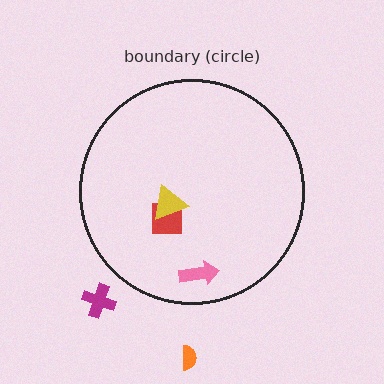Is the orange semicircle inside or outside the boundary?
Outside.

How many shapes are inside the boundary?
3 inside, 2 outside.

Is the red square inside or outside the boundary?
Inside.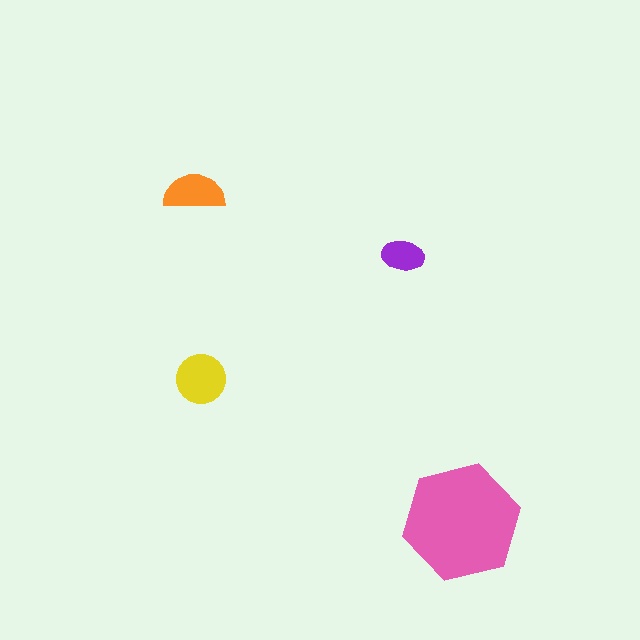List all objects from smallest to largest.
The purple ellipse, the orange semicircle, the yellow circle, the pink hexagon.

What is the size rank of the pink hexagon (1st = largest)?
1st.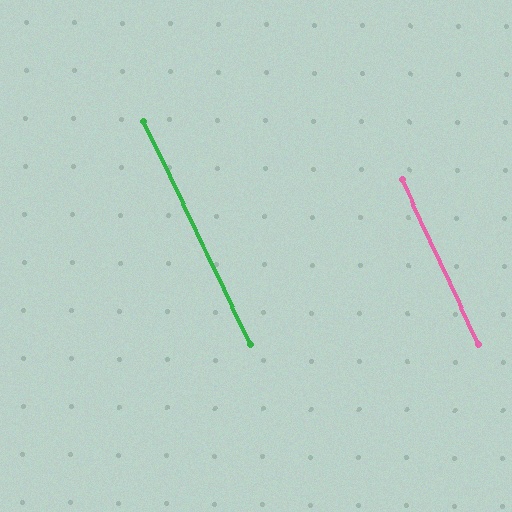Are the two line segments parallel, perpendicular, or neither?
Parallel — their directions differ by only 1.0°.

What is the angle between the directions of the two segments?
Approximately 1 degree.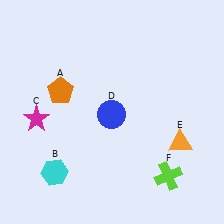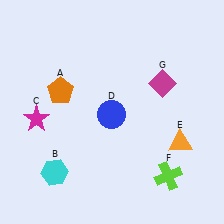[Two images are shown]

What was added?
A magenta diamond (G) was added in Image 2.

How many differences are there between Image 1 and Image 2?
There is 1 difference between the two images.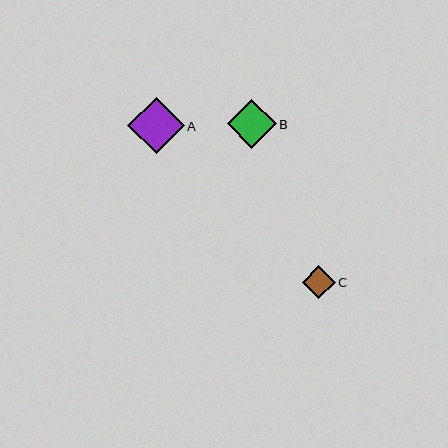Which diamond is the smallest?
Diamond C is the smallest with a size of approximately 33 pixels.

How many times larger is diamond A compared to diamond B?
Diamond A is approximately 1.2 times the size of diamond B.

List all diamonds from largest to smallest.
From largest to smallest: A, B, C.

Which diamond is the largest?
Diamond A is the largest with a size of approximately 57 pixels.